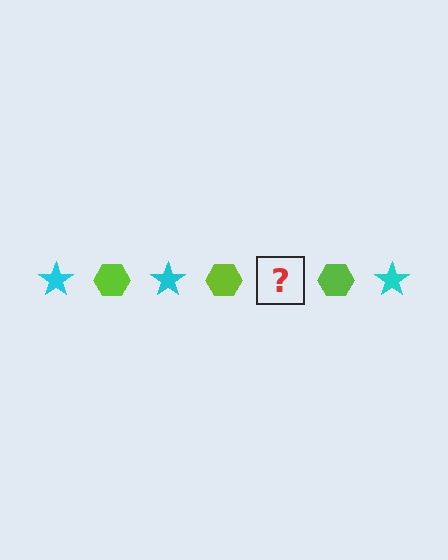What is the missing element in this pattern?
The missing element is a cyan star.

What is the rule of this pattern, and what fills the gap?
The rule is that the pattern alternates between cyan star and lime hexagon. The gap should be filled with a cyan star.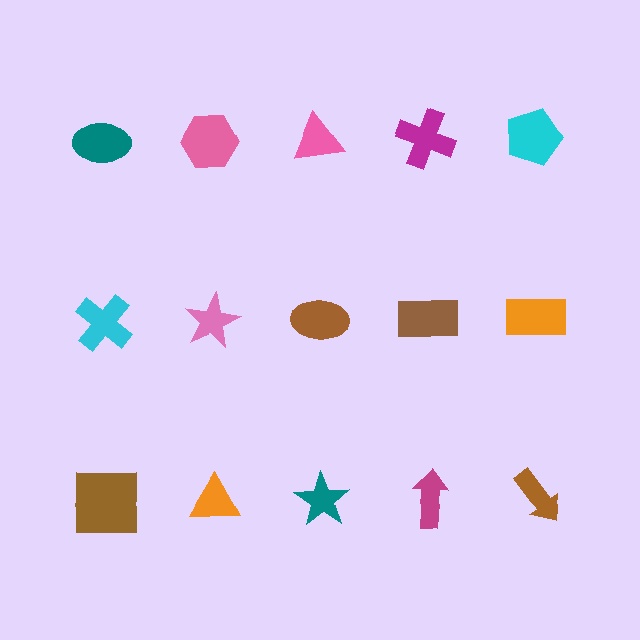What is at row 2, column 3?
A brown ellipse.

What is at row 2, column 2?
A pink star.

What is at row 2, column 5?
An orange rectangle.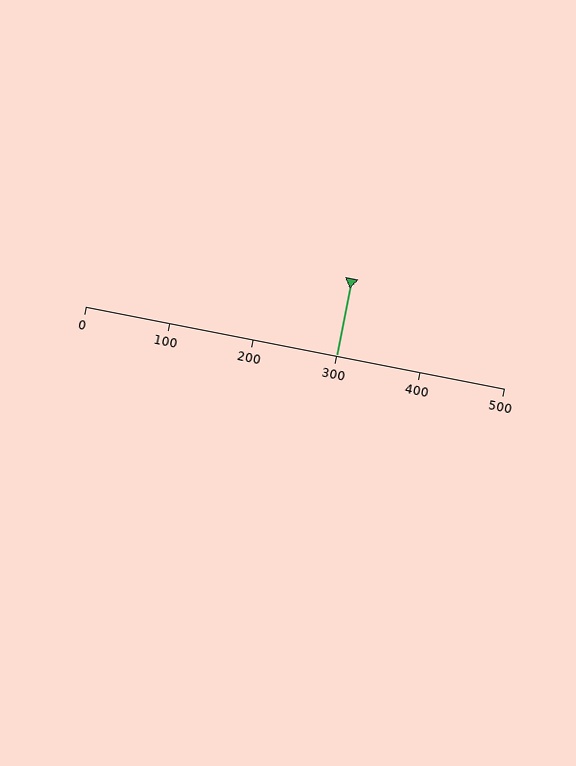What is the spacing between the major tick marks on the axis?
The major ticks are spaced 100 apart.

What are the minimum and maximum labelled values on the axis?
The axis runs from 0 to 500.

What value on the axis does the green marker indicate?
The marker indicates approximately 300.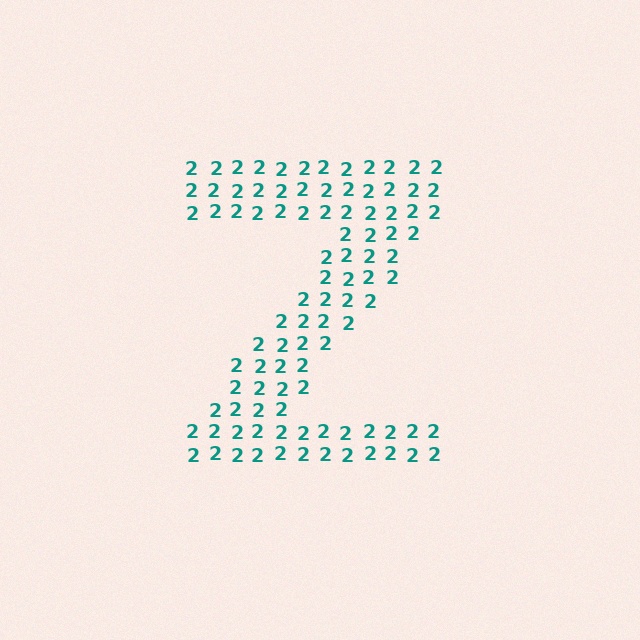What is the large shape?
The large shape is the letter Z.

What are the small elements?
The small elements are digit 2's.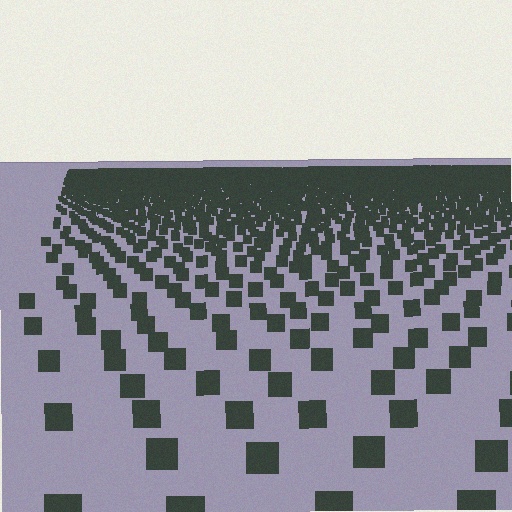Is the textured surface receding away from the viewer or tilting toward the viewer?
The surface is receding away from the viewer. Texture elements get smaller and denser toward the top.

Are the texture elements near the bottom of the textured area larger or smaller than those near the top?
Larger. Near the bottom, elements are closer to the viewer and appear at a bigger on-screen size.